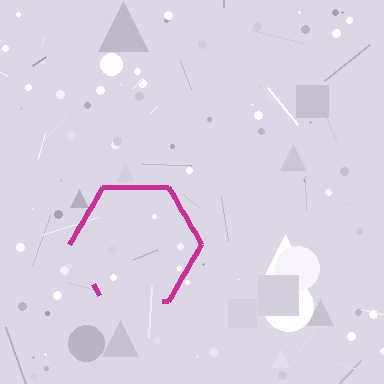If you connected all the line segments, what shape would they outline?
They would outline a hexagon.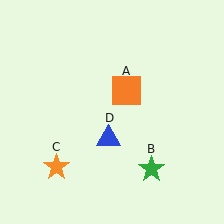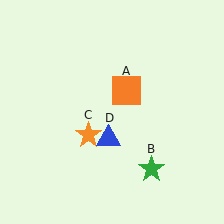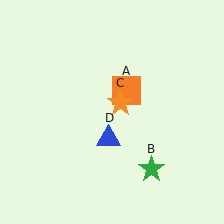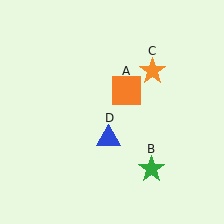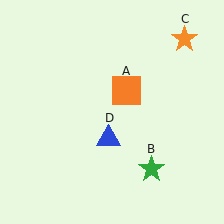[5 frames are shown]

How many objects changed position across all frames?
1 object changed position: orange star (object C).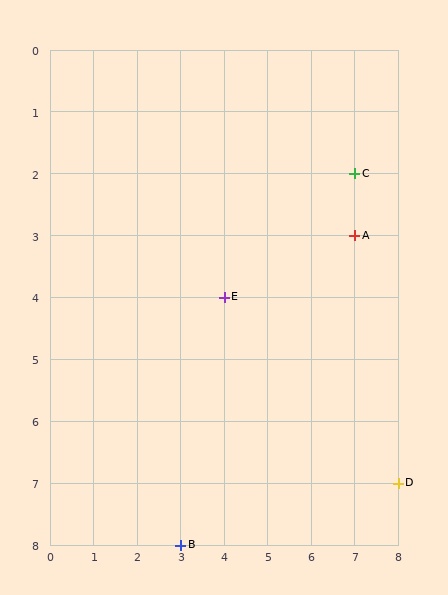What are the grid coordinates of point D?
Point D is at grid coordinates (8, 7).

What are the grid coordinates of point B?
Point B is at grid coordinates (3, 8).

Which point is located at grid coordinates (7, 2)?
Point C is at (7, 2).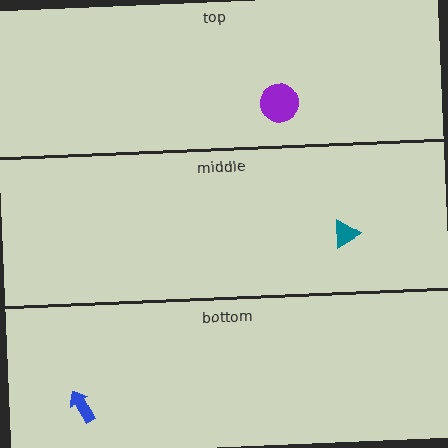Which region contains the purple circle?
The top region.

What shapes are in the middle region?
The teal triangle.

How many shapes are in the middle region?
1.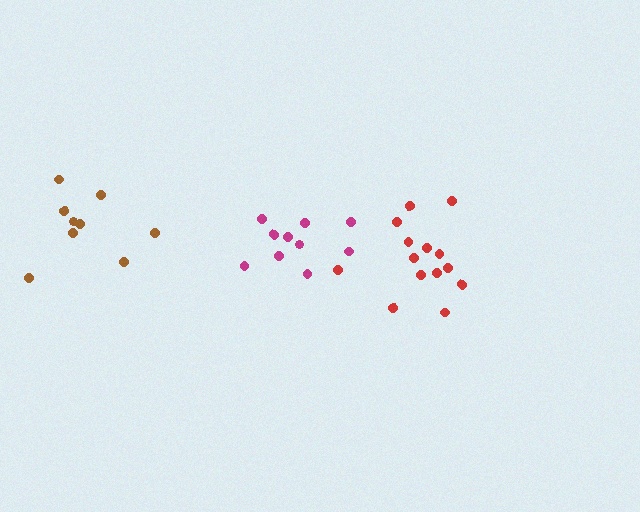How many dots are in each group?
Group 1: 10 dots, Group 2: 14 dots, Group 3: 9 dots (33 total).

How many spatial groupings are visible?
There are 3 spatial groupings.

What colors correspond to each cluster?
The clusters are colored: magenta, red, brown.